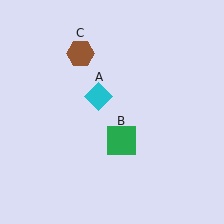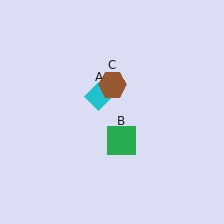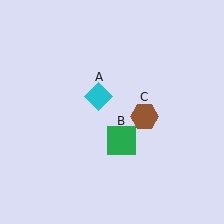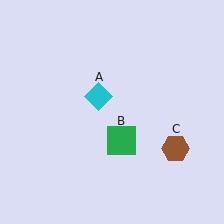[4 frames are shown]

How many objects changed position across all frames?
1 object changed position: brown hexagon (object C).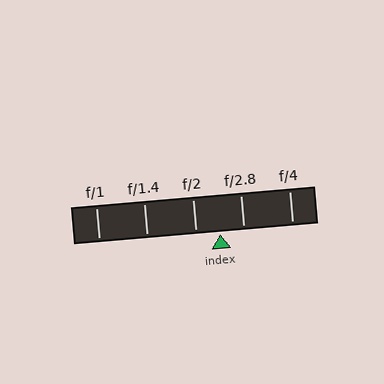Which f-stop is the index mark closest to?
The index mark is closest to f/2.8.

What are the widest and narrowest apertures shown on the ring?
The widest aperture shown is f/1 and the narrowest is f/4.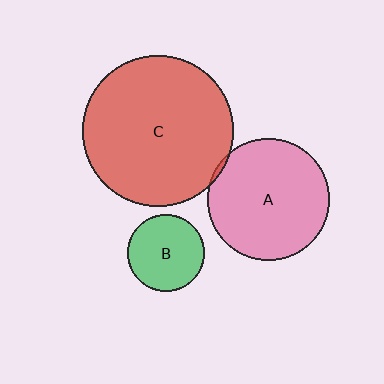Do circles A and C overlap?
Yes.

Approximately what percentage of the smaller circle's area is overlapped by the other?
Approximately 5%.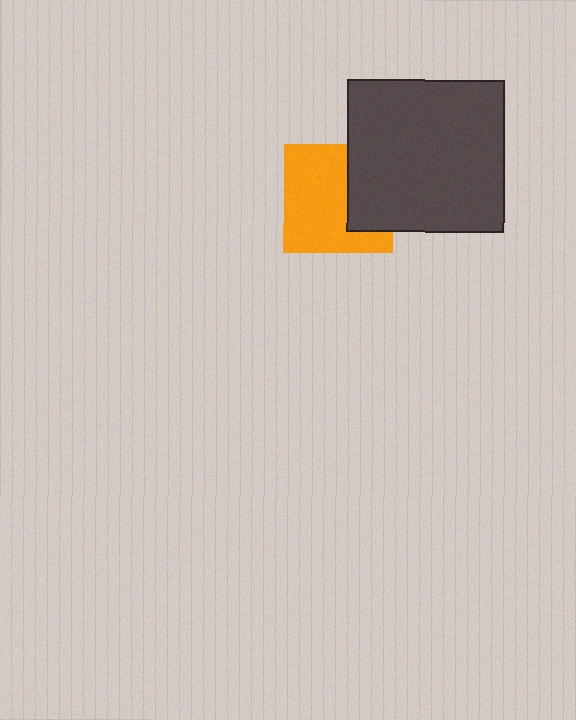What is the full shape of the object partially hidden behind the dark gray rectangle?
The partially hidden object is an orange square.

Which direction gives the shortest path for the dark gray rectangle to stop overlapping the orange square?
Moving right gives the shortest separation.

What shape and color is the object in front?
The object in front is a dark gray rectangle.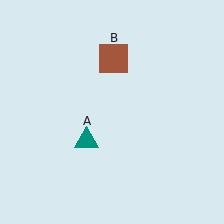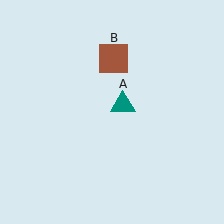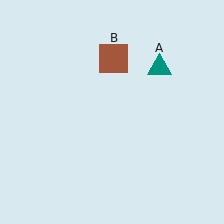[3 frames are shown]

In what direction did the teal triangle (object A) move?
The teal triangle (object A) moved up and to the right.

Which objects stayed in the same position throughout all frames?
Brown square (object B) remained stationary.